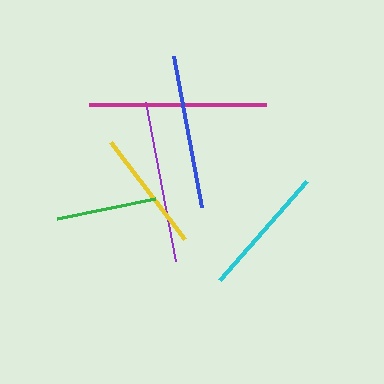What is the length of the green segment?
The green segment is approximately 100 pixels long.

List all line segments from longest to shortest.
From longest to shortest: magenta, purple, blue, cyan, yellow, green.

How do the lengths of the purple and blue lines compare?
The purple and blue lines are approximately the same length.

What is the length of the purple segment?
The purple segment is approximately 162 pixels long.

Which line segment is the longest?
The magenta line is the longest at approximately 177 pixels.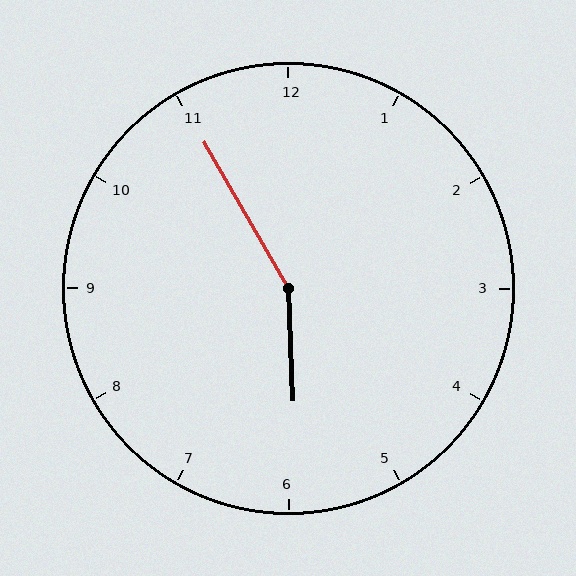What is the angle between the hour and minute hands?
Approximately 152 degrees.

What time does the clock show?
5:55.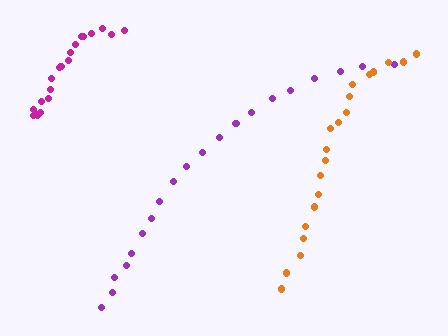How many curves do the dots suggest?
There are 3 distinct paths.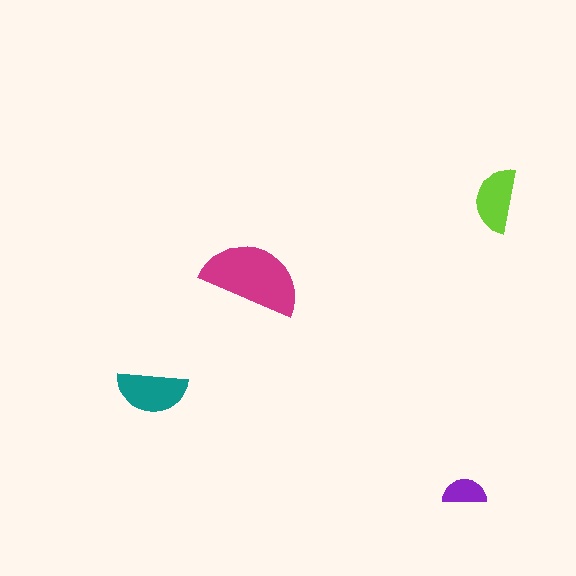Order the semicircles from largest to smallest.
the magenta one, the teal one, the lime one, the purple one.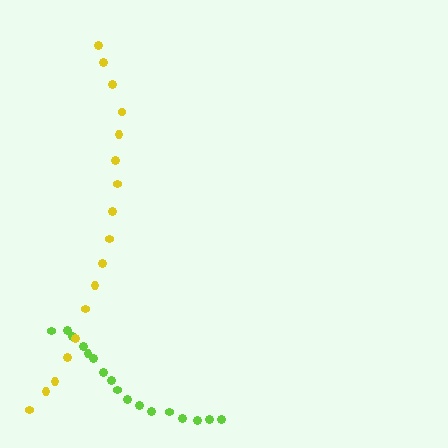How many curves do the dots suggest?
There are 2 distinct paths.